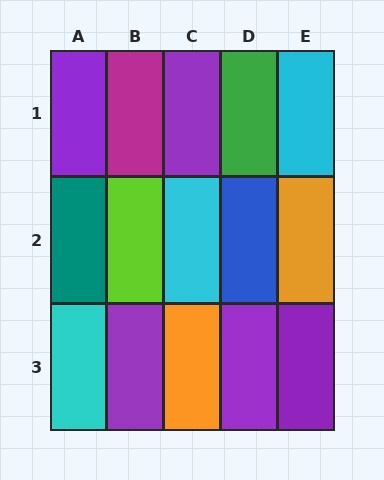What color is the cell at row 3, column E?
Purple.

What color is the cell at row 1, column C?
Purple.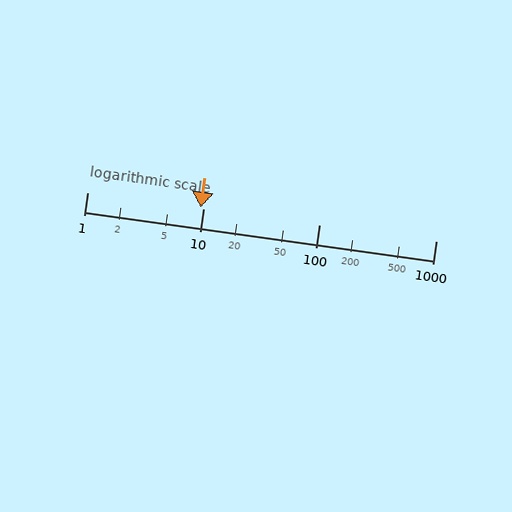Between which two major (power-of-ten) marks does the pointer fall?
The pointer is between 1 and 10.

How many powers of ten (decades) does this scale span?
The scale spans 3 decades, from 1 to 1000.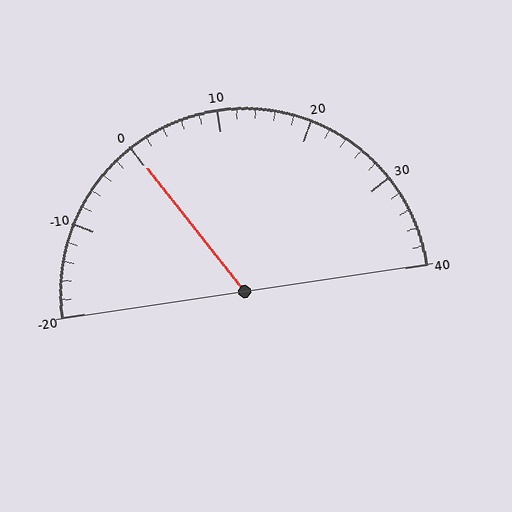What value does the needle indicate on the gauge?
The needle indicates approximately 0.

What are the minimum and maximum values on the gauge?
The gauge ranges from -20 to 40.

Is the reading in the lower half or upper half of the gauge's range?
The reading is in the lower half of the range (-20 to 40).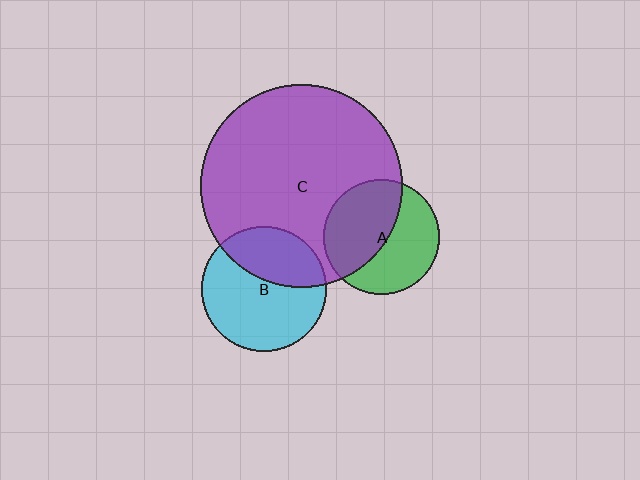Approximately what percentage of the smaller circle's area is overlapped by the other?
Approximately 50%.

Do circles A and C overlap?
Yes.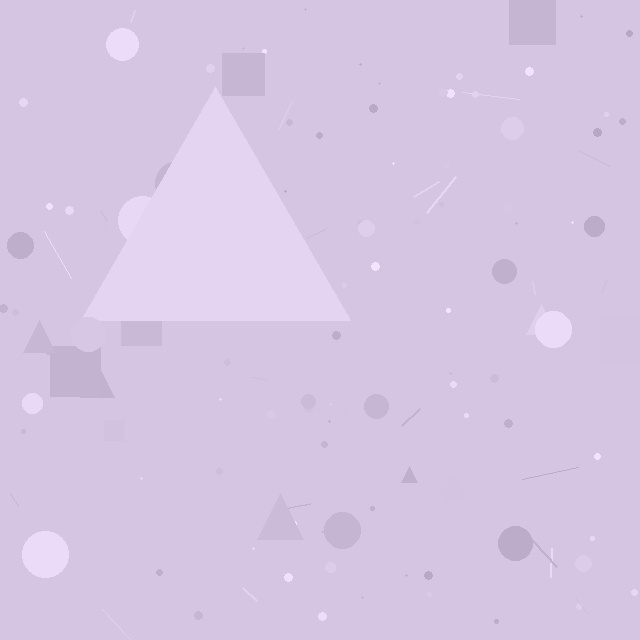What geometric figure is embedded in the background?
A triangle is embedded in the background.